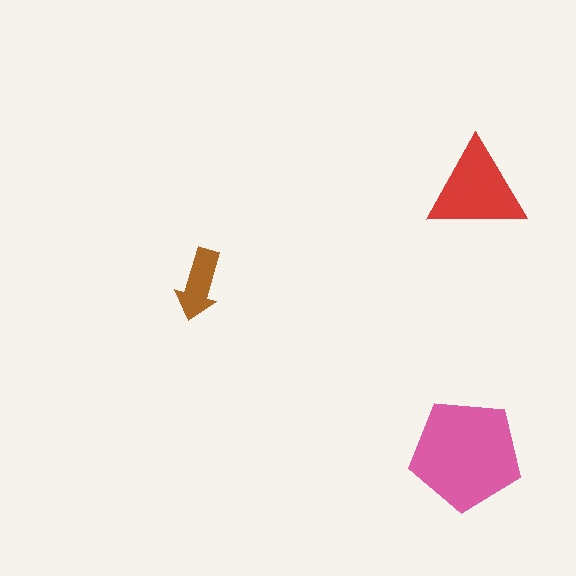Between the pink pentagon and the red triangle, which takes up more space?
The pink pentagon.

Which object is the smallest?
The brown arrow.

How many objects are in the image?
There are 3 objects in the image.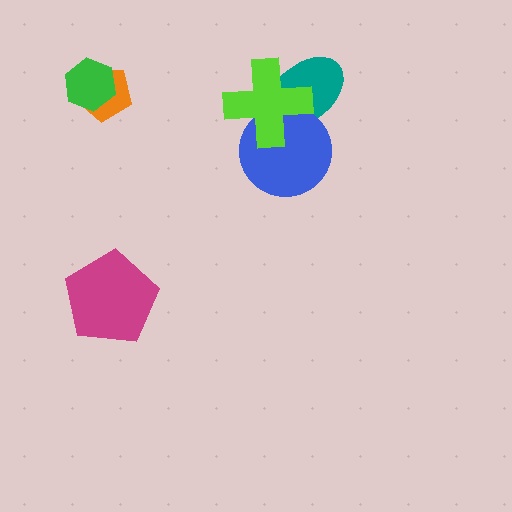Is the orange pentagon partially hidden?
Yes, it is partially covered by another shape.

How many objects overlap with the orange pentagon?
1 object overlaps with the orange pentagon.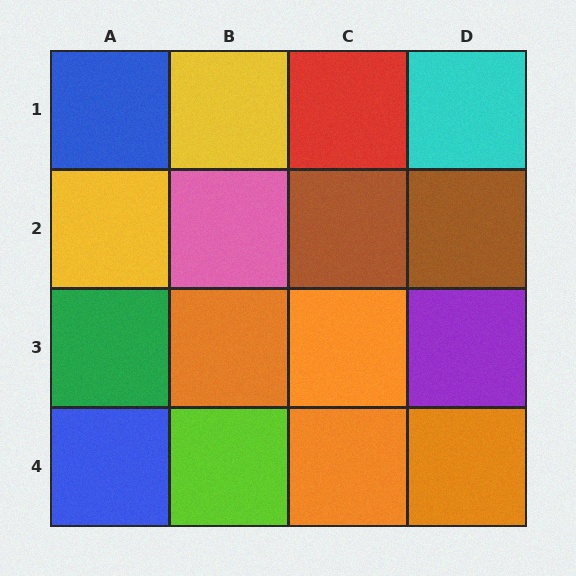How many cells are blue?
2 cells are blue.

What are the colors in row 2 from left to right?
Yellow, pink, brown, brown.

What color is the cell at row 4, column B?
Lime.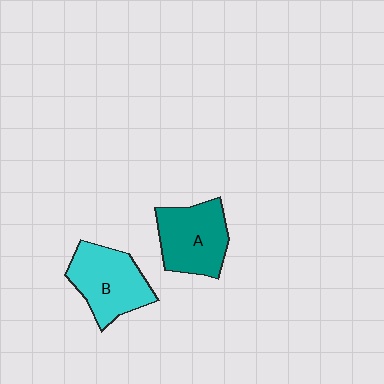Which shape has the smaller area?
Shape A (teal).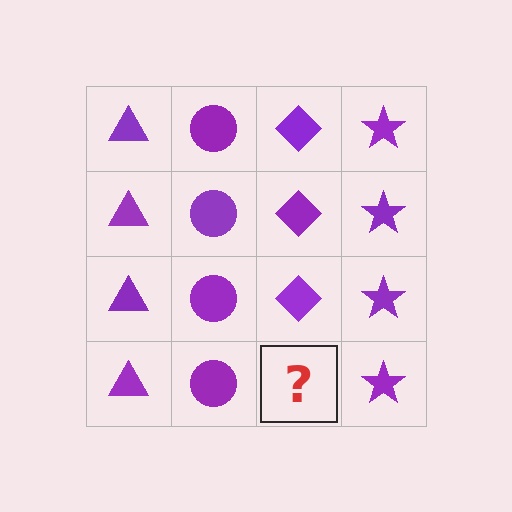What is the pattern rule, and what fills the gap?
The rule is that each column has a consistent shape. The gap should be filled with a purple diamond.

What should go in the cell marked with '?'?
The missing cell should contain a purple diamond.